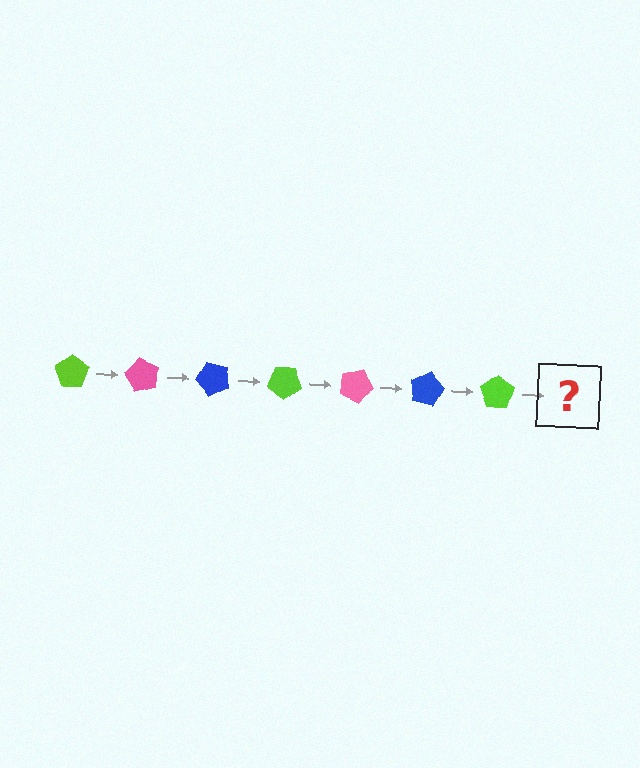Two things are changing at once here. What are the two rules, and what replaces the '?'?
The two rules are that it rotates 60 degrees each step and the color cycles through lime, pink, and blue. The '?' should be a pink pentagon, rotated 420 degrees from the start.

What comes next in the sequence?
The next element should be a pink pentagon, rotated 420 degrees from the start.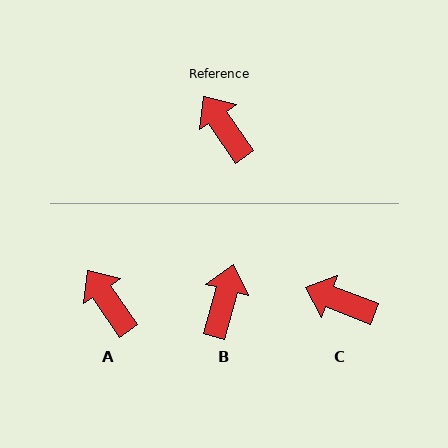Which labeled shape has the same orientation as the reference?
A.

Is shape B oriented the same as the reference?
No, it is off by about 50 degrees.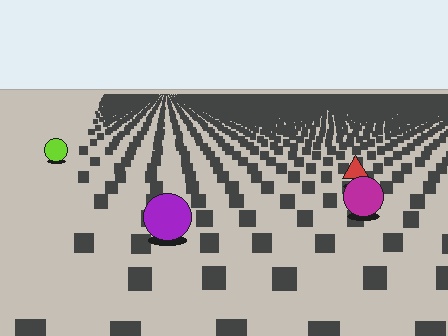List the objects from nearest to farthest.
From nearest to farthest: the purple circle, the magenta circle, the red triangle, the lime circle.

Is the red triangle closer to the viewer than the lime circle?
Yes. The red triangle is closer — you can tell from the texture gradient: the ground texture is coarser near it.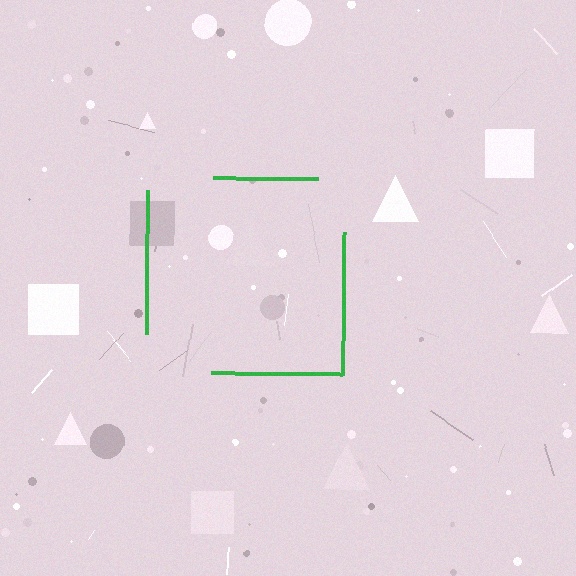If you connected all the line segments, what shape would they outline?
They would outline a square.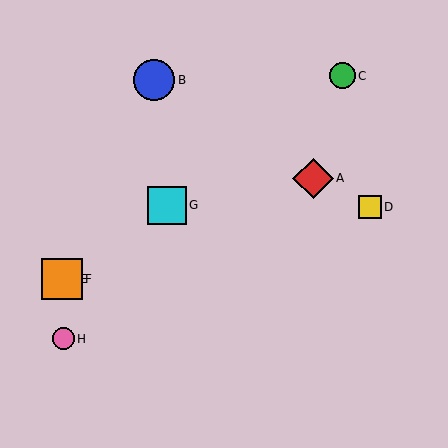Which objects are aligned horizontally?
Objects E, F are aligned horizontally.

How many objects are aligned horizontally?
2 objects (E, F) are aligned horizontally.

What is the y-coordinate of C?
Object C is at y≈76.